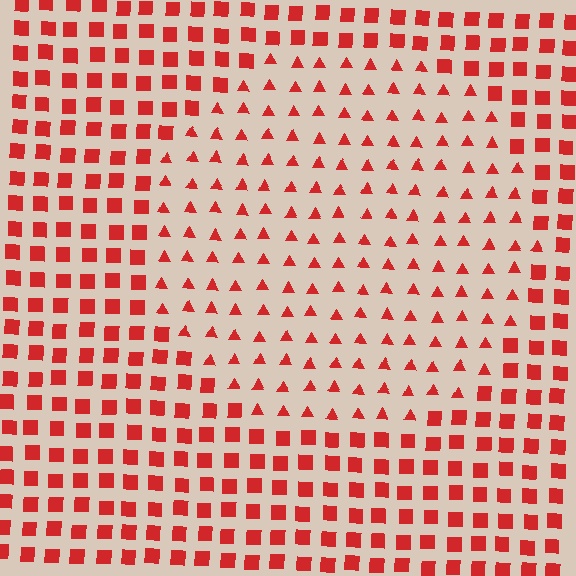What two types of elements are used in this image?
The image uses triangles inside the circle region and squares outside it.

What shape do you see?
I see a circle.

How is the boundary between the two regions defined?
The boundary is defined by a change in element shape: triangles inside vs. squares outside. All elements share the same color and spacing.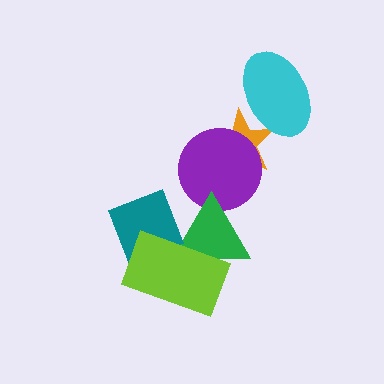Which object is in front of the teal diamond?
The lime rectangle is in front of the teal diamond.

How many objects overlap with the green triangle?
3 objects overlap with the green triangle.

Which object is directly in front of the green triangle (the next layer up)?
The teal diamond is directly in front of the green triangle.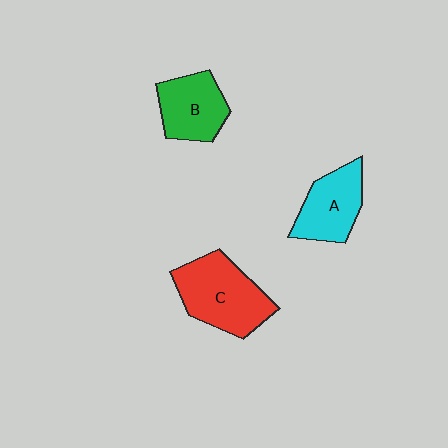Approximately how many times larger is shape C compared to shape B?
Approximately 1.4 times.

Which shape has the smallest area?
Shape B (green).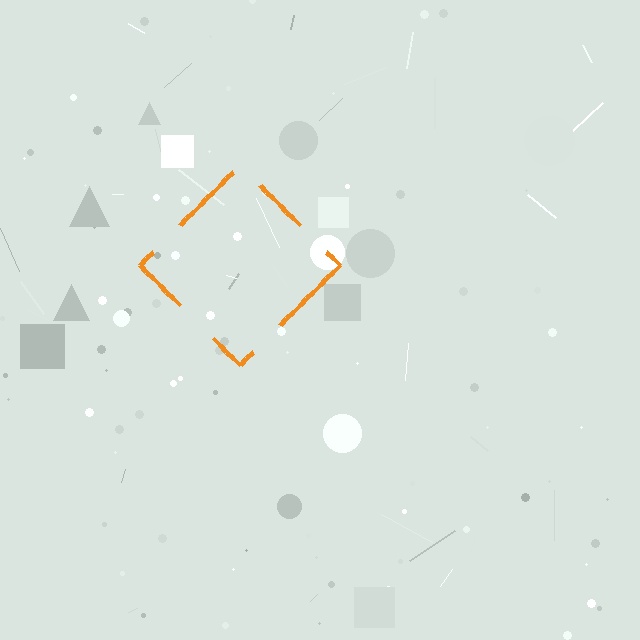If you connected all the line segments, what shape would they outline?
They would outline a diamond.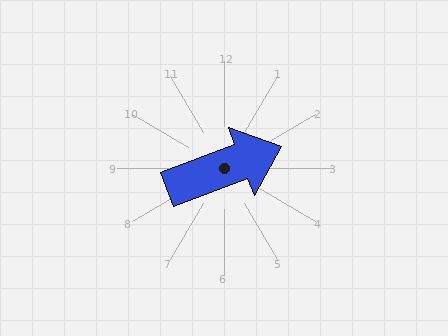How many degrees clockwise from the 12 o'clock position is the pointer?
Approximately 69 degrees.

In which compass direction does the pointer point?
East.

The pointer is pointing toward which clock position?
Roughly 2 o'clock.